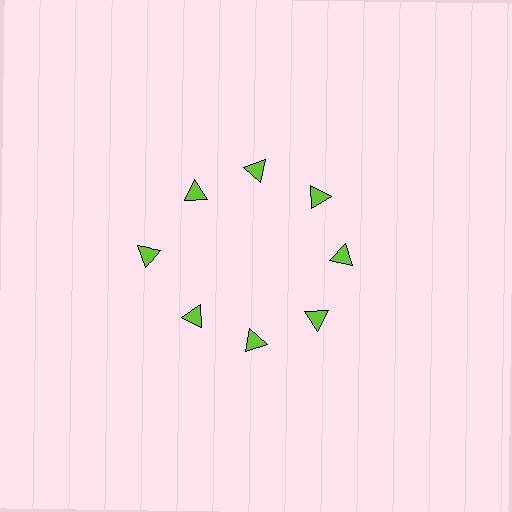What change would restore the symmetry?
The symmetry would be restored by moving it inward, back onto the ring so that all 8 triangles sit at equal angles and equal distance from the center.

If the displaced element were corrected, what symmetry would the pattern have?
It would have 8-fold rotational symmetry — the pattern would map onto itself every 45 degrees.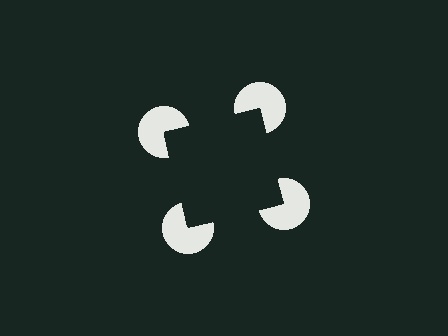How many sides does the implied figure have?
4 sides.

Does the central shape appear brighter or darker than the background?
It typically appears slightly darker than the background, even though no actual brightness change is drawn.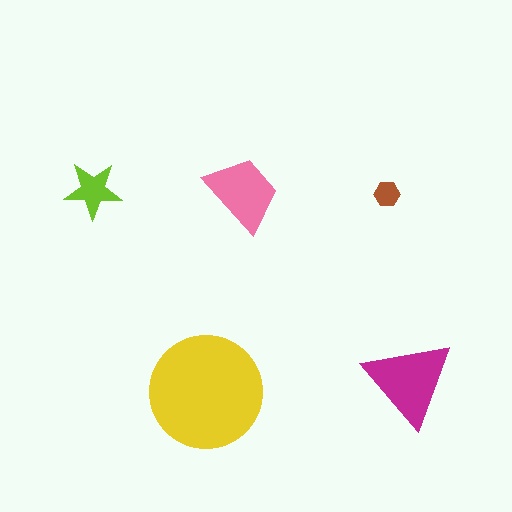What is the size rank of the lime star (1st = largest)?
4th.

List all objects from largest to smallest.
The yellow circle, the magenta triangle, the pink trapezoid, the lime star, the brown hexagon.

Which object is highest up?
The lime star is topmost.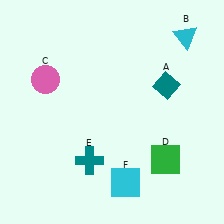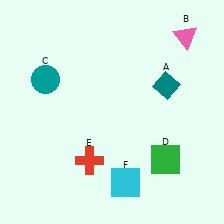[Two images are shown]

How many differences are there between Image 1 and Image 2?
There are 3 differences between the two images.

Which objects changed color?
B changed from cyan to pink. C changed from pink to teal. E changed from teal to red.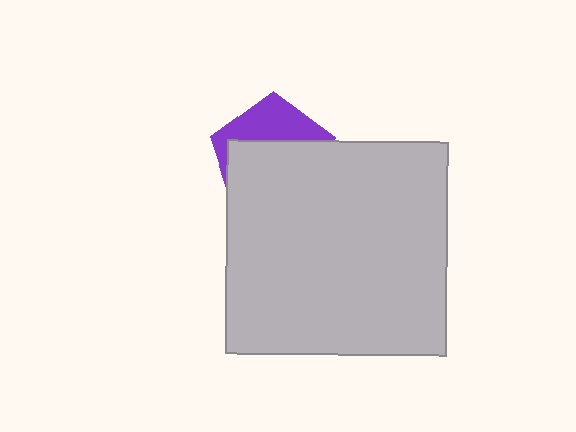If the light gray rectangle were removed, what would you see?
You would see the complete purple pentagon.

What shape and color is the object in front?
The object in front is a light gray rectangle.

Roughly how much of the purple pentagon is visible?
A small part of it is visible (roughly 34%).